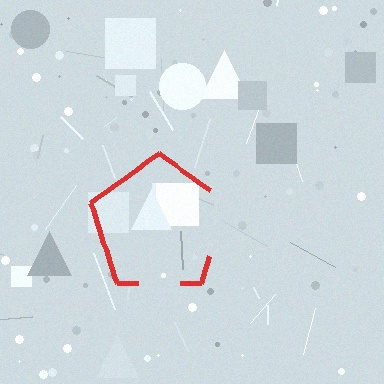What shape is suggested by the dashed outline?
The dashed outline suggests a pentagon.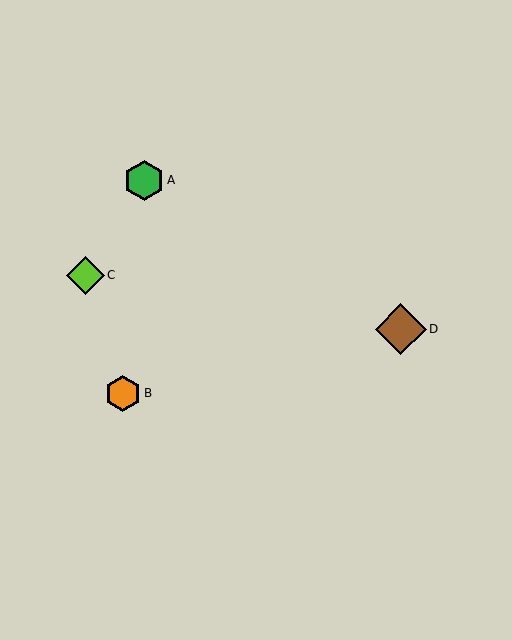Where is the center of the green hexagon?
The center of the green hexagon is at (144, 180).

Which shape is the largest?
The brown diamond (labeled D) is the largest.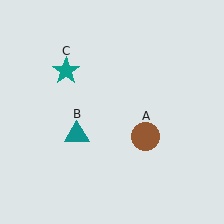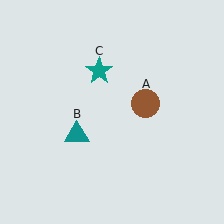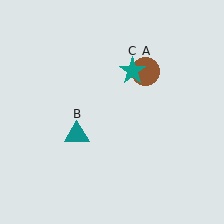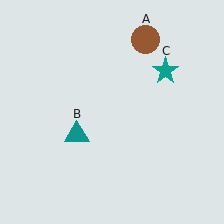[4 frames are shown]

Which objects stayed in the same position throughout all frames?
Teal triangle (object B) remained stationary.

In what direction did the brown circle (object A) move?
The brown circle (object A) moved up.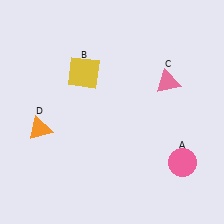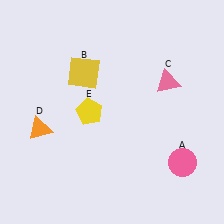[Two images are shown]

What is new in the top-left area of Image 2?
A yellow pentagon (E) was added in the top-left area of Image 2.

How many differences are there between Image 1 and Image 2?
There is 1 difference between the two images.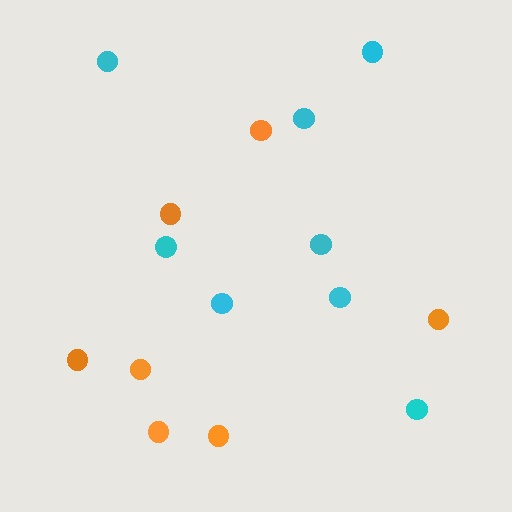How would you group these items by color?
There are 2 groups: one group of orange circles (7) and one group of cyan circles (8).